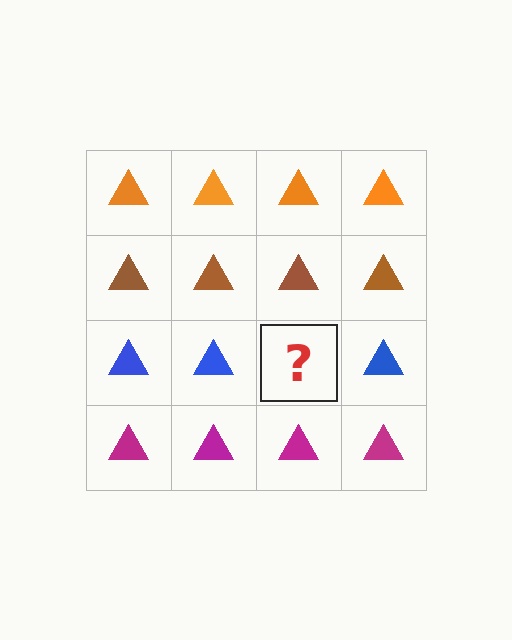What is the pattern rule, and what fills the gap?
The rule is that each row has a consistent color. The gap should be filled with a blue triangle.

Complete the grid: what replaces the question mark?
The question mark should be replaced with a blue triangle.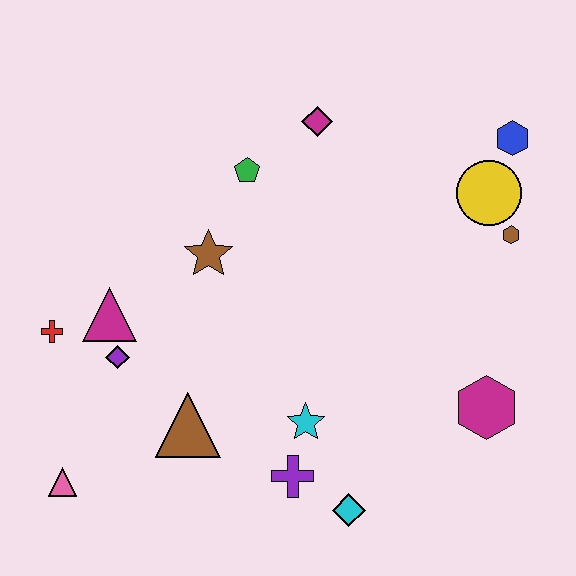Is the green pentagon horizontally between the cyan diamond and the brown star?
Yes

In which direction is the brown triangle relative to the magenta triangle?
The brown triangle is below the magenta triangle.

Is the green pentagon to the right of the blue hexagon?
No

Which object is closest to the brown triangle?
The purple diamond is closest to the brown triangle.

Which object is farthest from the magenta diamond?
The pink triangle is farthest from the magenta diamond.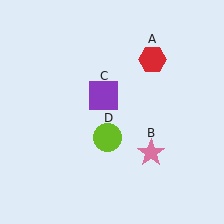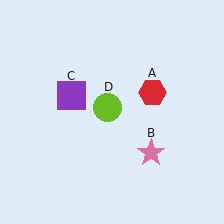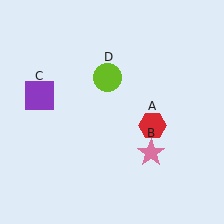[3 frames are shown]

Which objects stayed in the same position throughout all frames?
Pink star (object B) remained stationary.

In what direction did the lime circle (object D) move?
The lime circle (object D) moved up.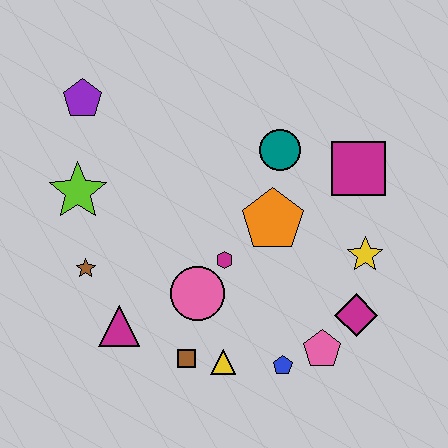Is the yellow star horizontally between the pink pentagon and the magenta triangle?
No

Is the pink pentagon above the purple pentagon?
No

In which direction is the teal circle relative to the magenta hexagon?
The teal circle is above the magenta hexagon.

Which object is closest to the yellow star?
The magenta diamond is closest to the yellow star.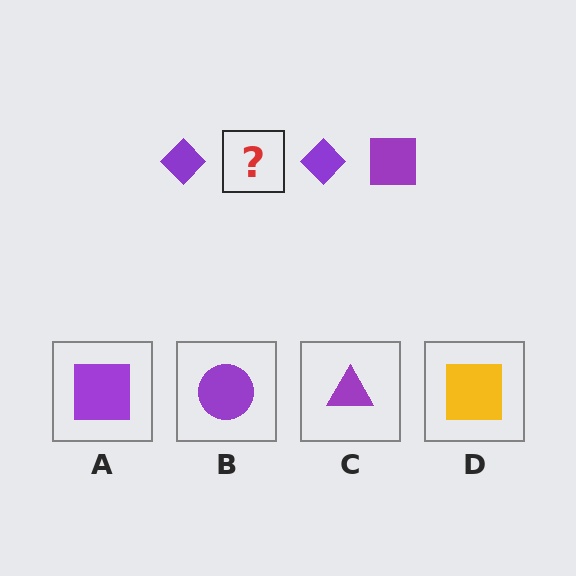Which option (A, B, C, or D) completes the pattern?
A.